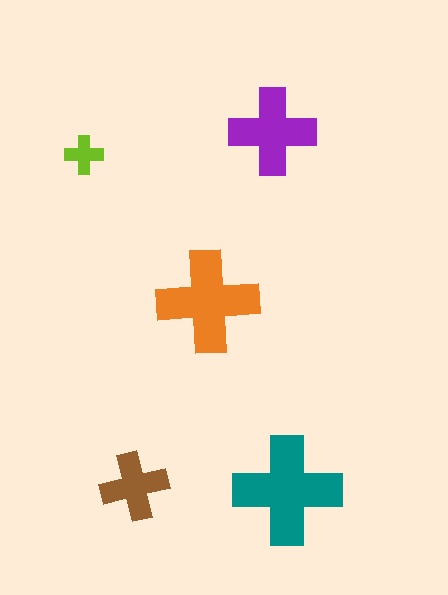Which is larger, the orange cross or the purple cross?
The orange one.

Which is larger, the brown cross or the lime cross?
The brown one.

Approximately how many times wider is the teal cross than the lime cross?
About 3 times wider.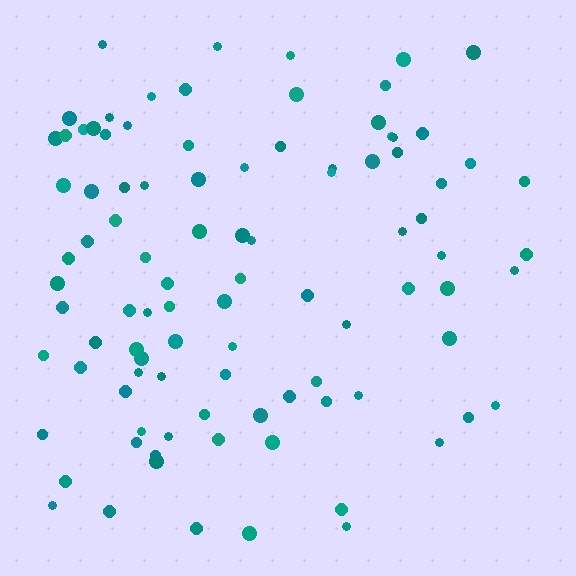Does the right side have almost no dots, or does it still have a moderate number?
Still a moderate number, just noticeably fewer than the left.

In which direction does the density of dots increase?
From right to left, with the left side densest.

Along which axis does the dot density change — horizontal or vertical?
Horizontal.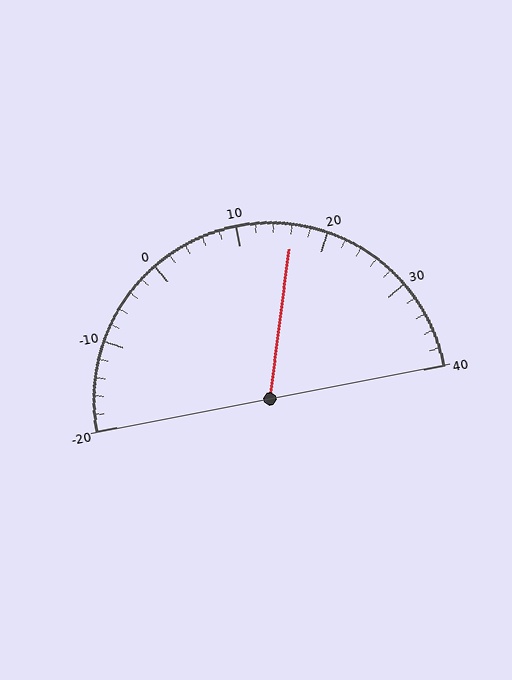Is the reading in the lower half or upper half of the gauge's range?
The reading is in the upper half of the range (-20 to 40).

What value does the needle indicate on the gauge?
The needle indicates approximately 16.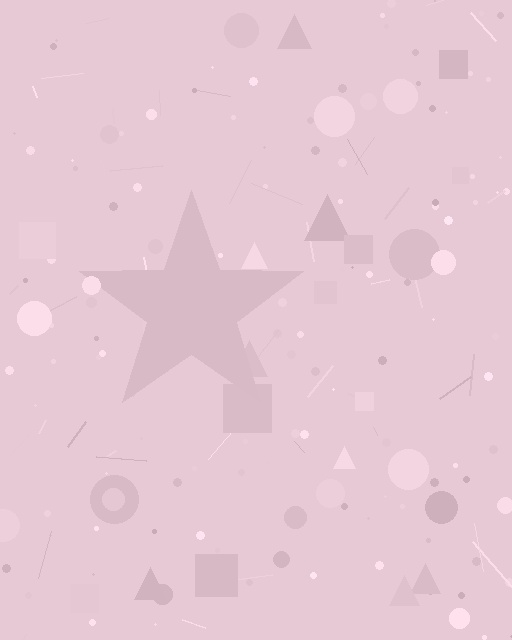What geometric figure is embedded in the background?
A star is embedded in the background.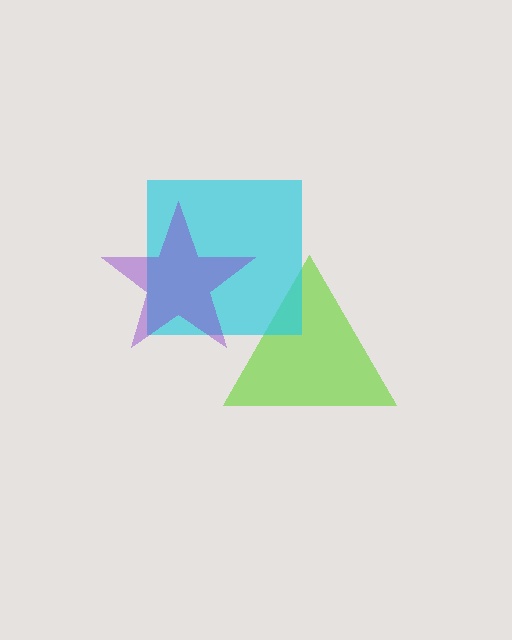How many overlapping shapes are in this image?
There are 3 overlapping shapes in the image.